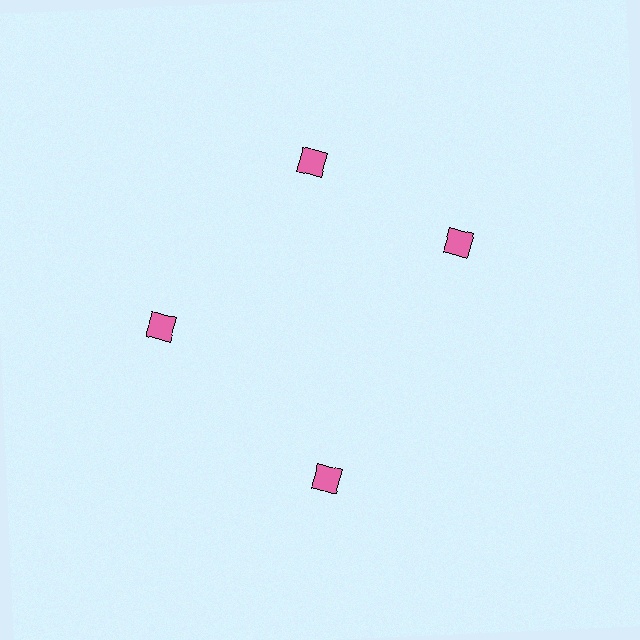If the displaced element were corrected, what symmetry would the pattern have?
It would have 4-fold rotational symmetry — the pattern would map onto itself every 90 degrees.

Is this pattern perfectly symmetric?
No. The 4 pink diamonds are arranged in a ring, but one element near the 3 o'clock position is rotated out of alignment along the ring, breaking the 4-fold rotational symmetry.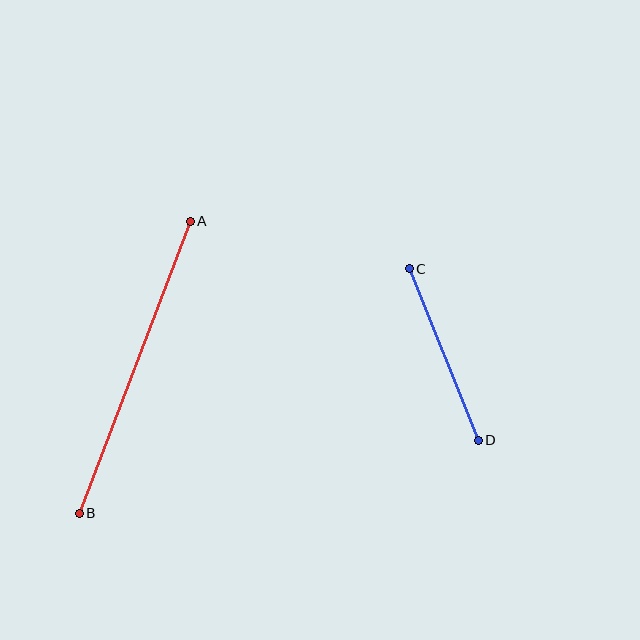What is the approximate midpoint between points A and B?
The midpoint is at approximately (135, 367) pixels.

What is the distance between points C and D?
The distance is approximately 185 pixels.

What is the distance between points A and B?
The distance is approximately 312 pixels.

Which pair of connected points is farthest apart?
Points A and B are farthest apart.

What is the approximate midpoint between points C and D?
The midpoint is at approximately (444, 355) pixels.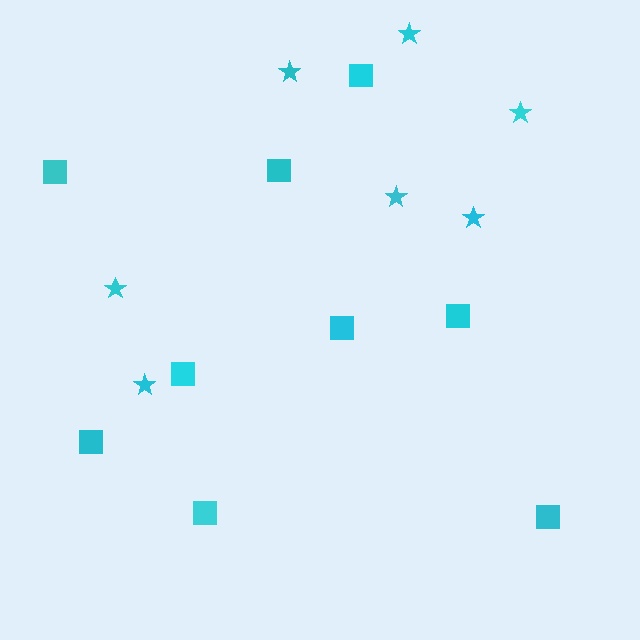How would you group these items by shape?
There are 2 groups: one group of stars (7) and one group of squares (9).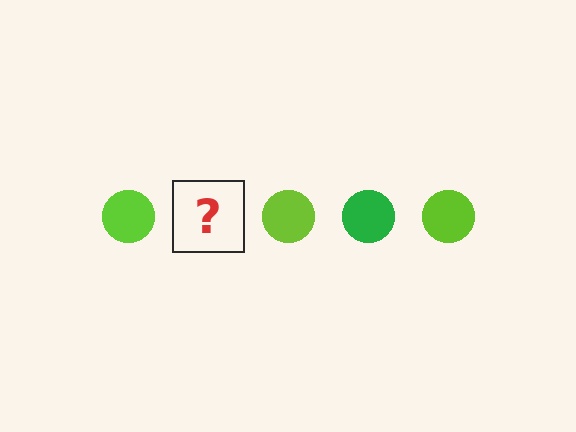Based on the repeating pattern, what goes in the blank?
The blank should be a green circle.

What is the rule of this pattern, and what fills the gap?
The rule is that the pattern cycles through lime, green circles. The gap should be filled with a green circle.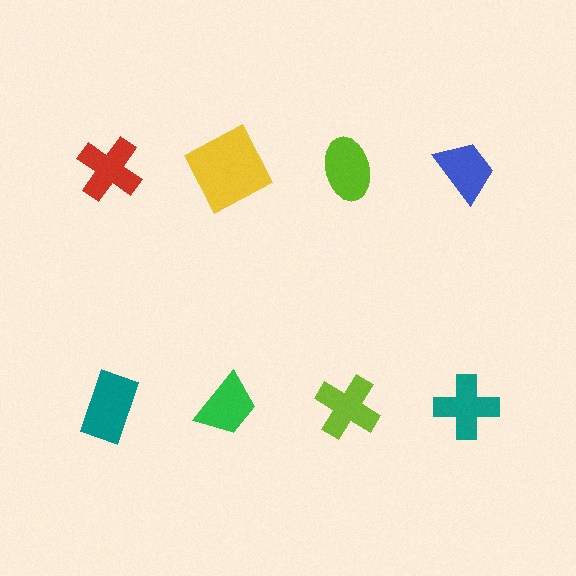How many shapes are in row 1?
4 shapes.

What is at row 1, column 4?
A blue trapezoid.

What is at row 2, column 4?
A teal cross.